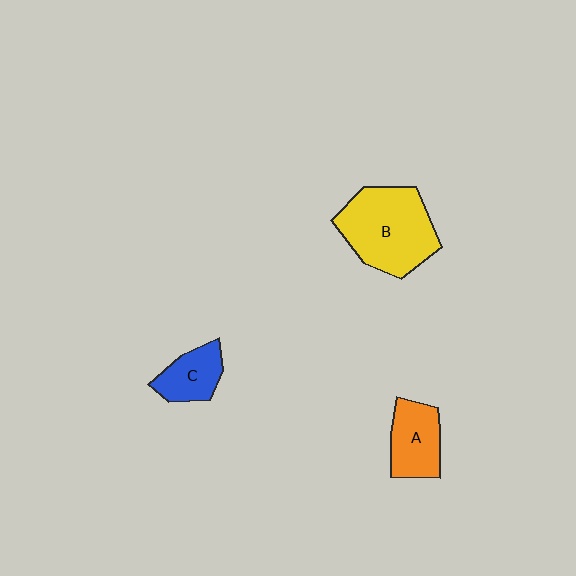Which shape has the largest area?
Shape B (yellow).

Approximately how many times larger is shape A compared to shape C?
Approximately 1.2 times.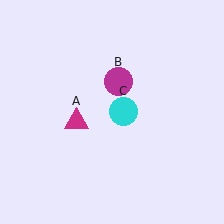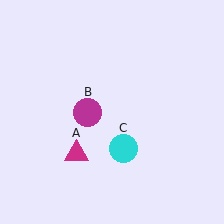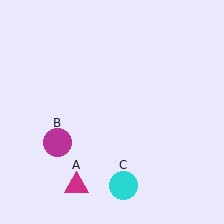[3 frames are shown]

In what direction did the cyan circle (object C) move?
The cyan circle (object C) moved down.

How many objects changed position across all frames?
3 objects changed position: magenta triangle (object A), magenta circle (object B), cyan circle (object C).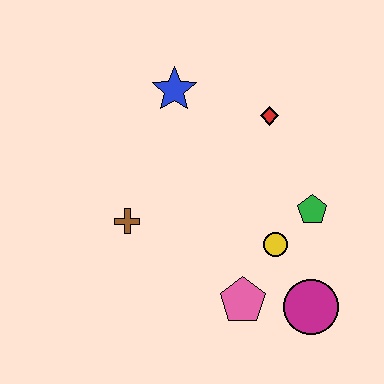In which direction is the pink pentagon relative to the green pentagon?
The pink pentagon is below the green pentagon.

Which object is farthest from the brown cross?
The magenta circle is farthest from the brown cross.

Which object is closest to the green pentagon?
The yellow circle is closest to the green pentagon.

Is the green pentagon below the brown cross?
No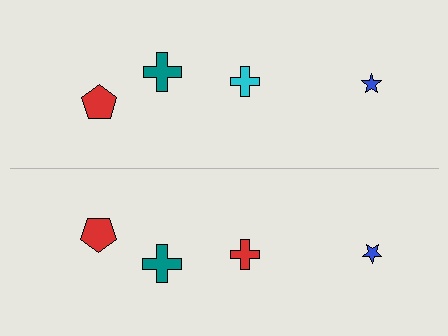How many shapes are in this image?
There are 8 shapes in this image.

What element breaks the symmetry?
The red cross on the bottom side breaks the symmetry — its mirror counterpart is cyan.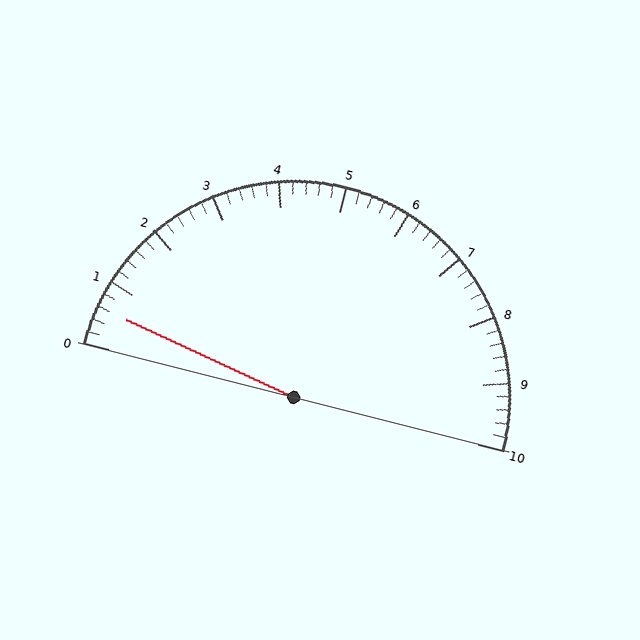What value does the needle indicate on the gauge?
The needle indicates approximately 0.6.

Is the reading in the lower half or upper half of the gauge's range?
The reading is in the lower half of the range (0 to 10).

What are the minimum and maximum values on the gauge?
The gauge ranges from 0 to 10.